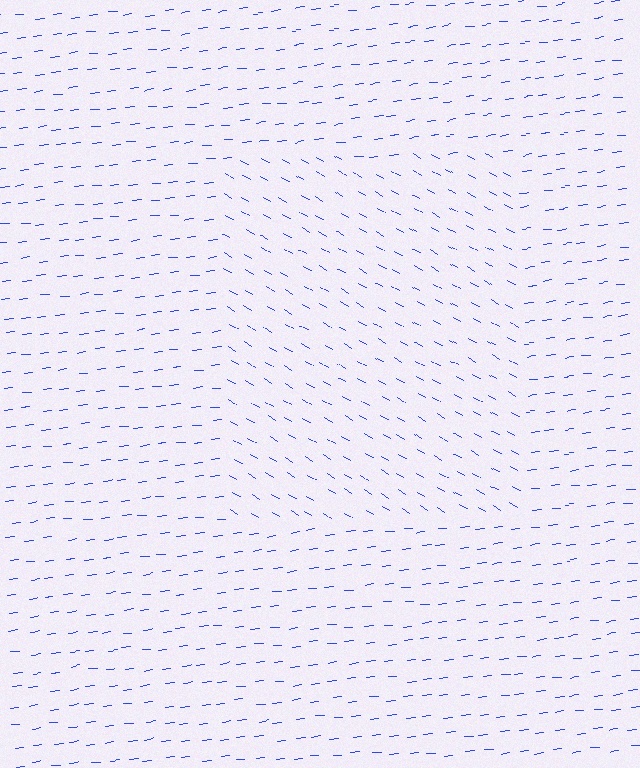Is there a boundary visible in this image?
Yes, there is a texture boundary formed by a change in line orientation.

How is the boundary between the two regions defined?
The boundary is defined purely by a change in line orientation (approximately 37 degrees difference). All lines are the same color and thickness.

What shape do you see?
I see a rectangle.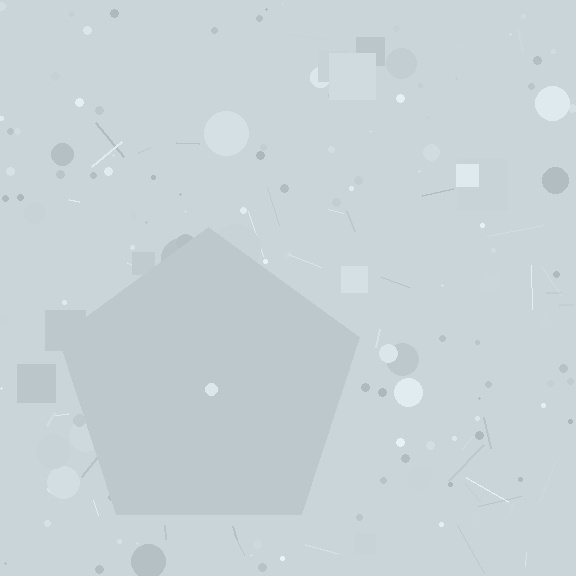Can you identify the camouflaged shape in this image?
The camouflaged shape is a pentagon.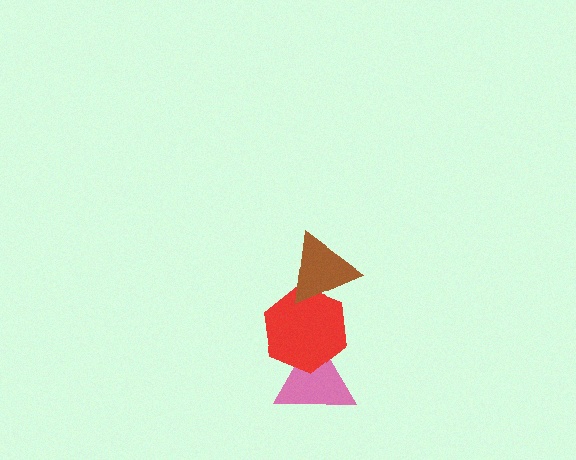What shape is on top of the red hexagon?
The brown triangle is on top of the red hexagon.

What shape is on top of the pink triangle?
The red hexagon is on top of the pink triangle.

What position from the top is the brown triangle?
The brown triangle is 1st from the top.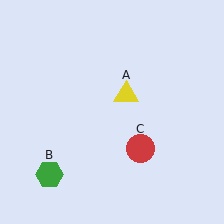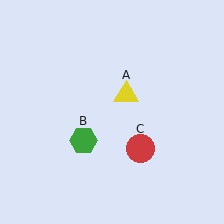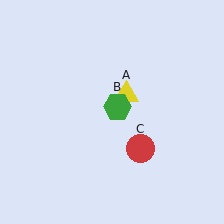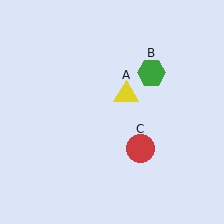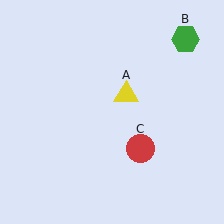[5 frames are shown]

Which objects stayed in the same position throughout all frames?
Yellow triangle (object A) and red circle (object C) remained stationary.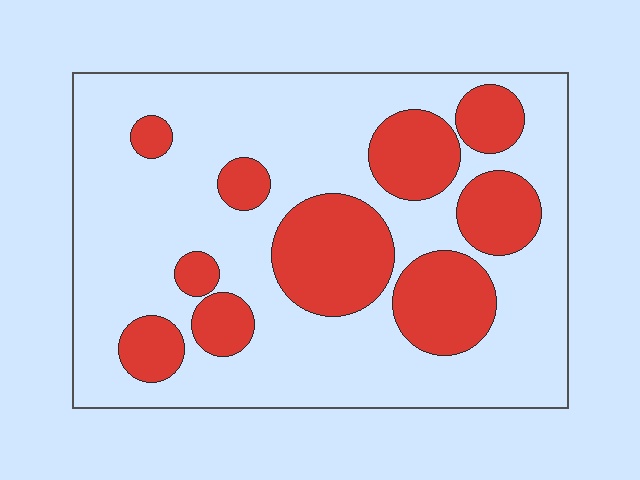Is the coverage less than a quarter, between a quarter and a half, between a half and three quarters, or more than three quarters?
Between a quarter and a half.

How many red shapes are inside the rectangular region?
10.